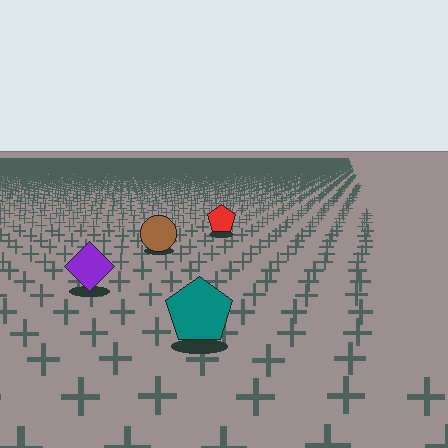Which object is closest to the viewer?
The teal pentagon is closest. The texture marks near it are larger and more spread out.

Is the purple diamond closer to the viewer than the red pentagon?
Yes. The purple diamond is closer — you can tell from the texture gradient: the ground texture is coarser near it.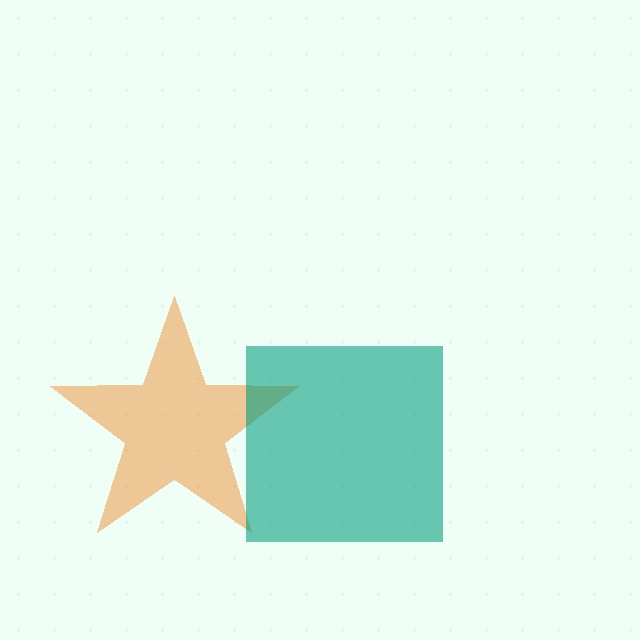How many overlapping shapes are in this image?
There are 2 overlapping shapes in the image.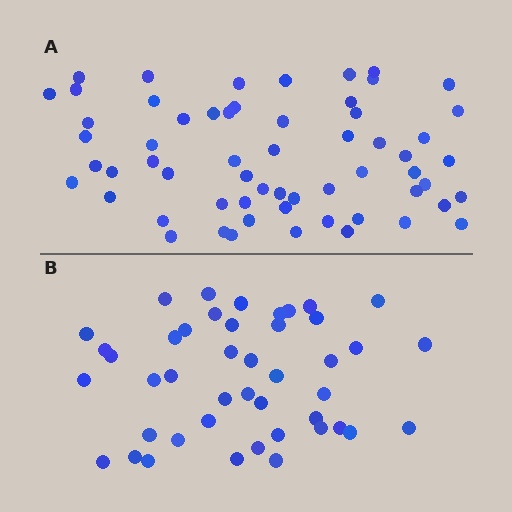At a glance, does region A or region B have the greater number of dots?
Region A (the top region) has more dots.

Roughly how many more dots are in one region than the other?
Region A has approximately 15 more dots than region B.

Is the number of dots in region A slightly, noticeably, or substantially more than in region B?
Region A has noticeably more, but not dramatically so. The ratio is roughly 1.4 to 1.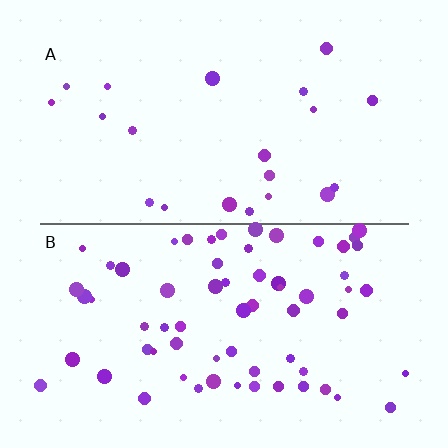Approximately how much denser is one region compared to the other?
Approximately 3.1× — region B over region A.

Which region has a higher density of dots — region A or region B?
B (the bottom).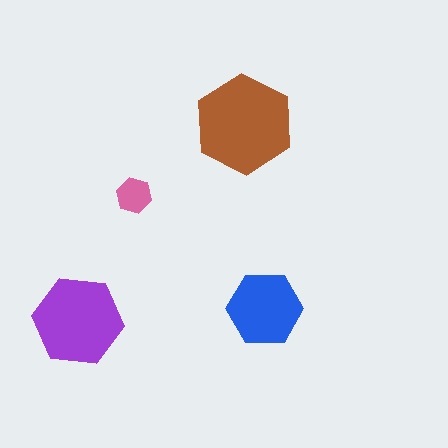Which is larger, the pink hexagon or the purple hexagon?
The purple one.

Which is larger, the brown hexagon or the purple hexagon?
The brown one.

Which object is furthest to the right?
The blue hexagon is rightmost.